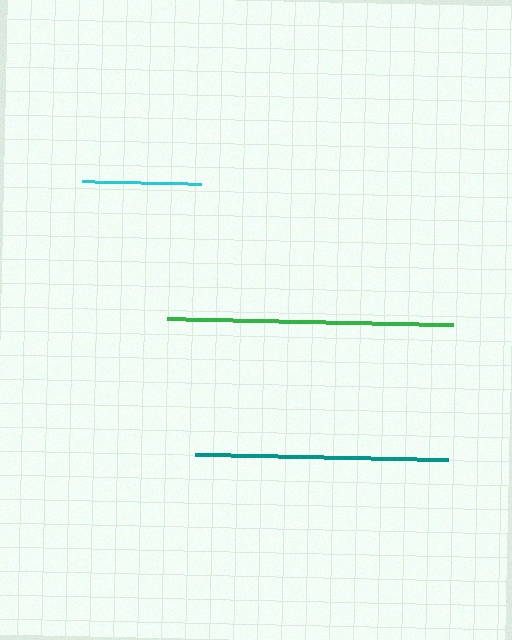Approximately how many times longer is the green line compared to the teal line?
The green line is approximately 1.1 times the length of the teal line.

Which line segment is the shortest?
The cyan line is the shortest at approximately 119 pixels.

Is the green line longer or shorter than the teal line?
The green line is longer than the teal line.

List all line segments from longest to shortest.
From longest to shortest: green, teal, cyan.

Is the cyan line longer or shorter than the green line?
The green line is longer than the cyan line.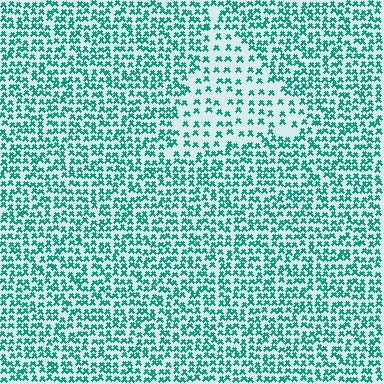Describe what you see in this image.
The image contains small teal elements arranged at two different densities. A triangle-shaped region is visible where the elements are less densely packed than the surrounding area.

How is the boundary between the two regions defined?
The boundary is defined by a change in element density (approximately 2.0x ratio). All elements are the same color, size, and shape.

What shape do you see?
I see a triangle.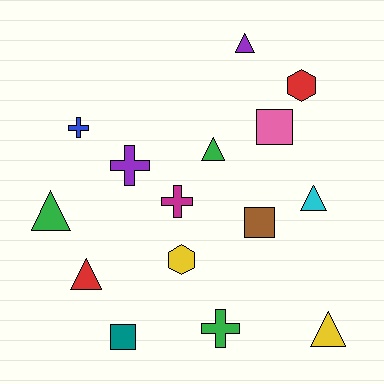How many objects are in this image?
There are 15 objects.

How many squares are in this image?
There are 3 squares.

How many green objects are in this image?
There are 3 green objects.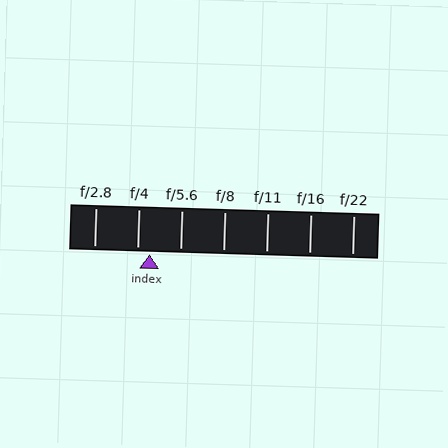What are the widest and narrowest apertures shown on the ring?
The widest aperture shown is f/2.8 and the narrowest is f/22.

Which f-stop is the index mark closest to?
The index mark is closest to f/4.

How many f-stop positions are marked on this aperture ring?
There are 7 f-stop positions marked.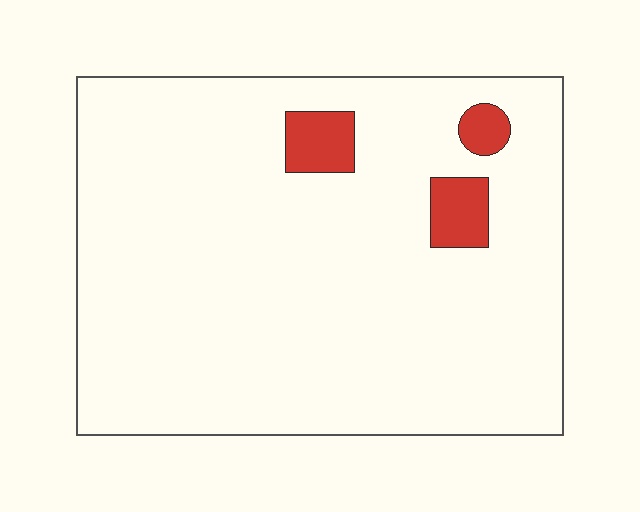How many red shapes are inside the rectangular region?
3.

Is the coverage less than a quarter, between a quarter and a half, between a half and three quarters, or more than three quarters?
Less than a quarter.